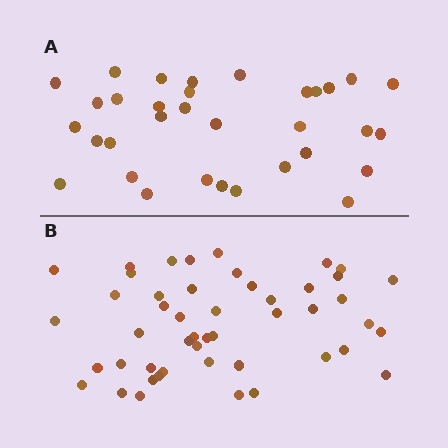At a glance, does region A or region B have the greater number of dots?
Region B (the bottom region) has more dots.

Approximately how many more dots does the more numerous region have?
Region B has approximately 15 more dots than region A.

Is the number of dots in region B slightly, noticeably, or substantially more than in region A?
Region B has substantially more. The ratio is roughly 1.5 to 1.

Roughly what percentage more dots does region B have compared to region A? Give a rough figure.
About 45% more.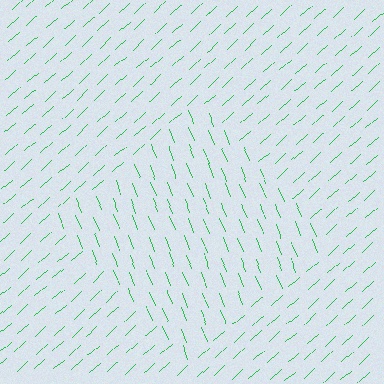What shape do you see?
I see a diamond.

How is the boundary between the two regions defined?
The boundary is defined purely by a change in line orientation (approximately 70 degrees difference). All lines are the same color and thickness.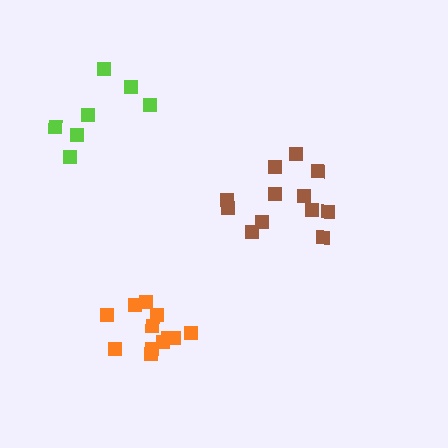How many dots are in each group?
Group 1: 12 dots, Group 2: 12 dots, Group 3: 7 dots (31 total).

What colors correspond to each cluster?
The clusters are colored: orange, brown, lime.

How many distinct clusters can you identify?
There are 3 distinct clusters.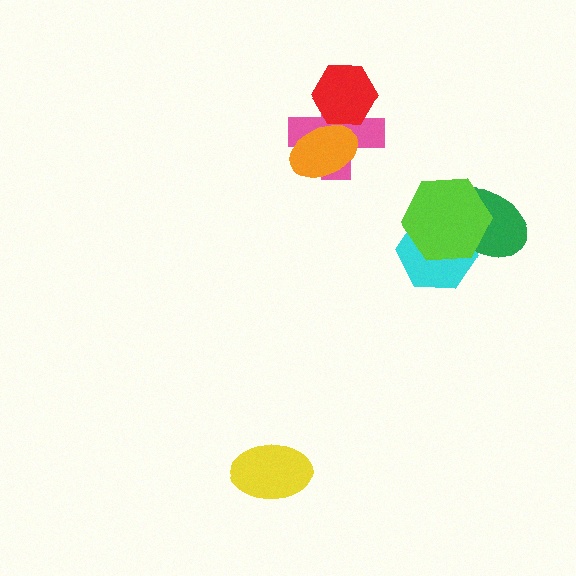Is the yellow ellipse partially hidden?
No, no other shape covers it.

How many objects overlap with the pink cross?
2 objects overlap with the pink cross.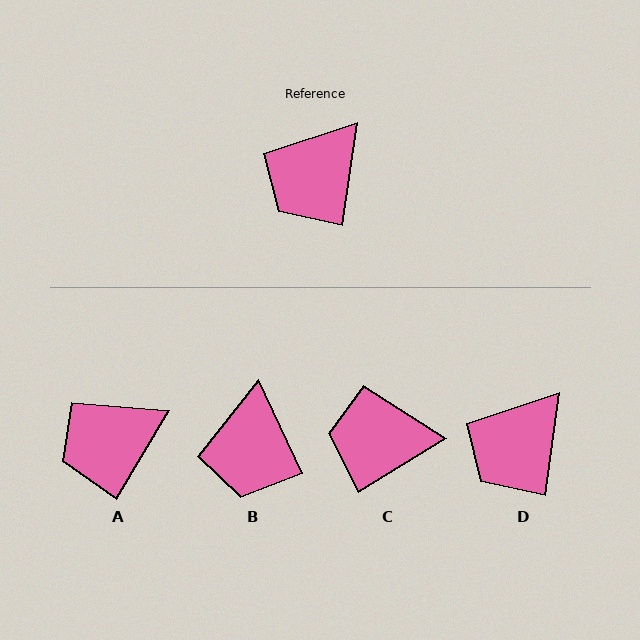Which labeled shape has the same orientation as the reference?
D.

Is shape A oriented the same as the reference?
No, it is off by about 23 degrees.